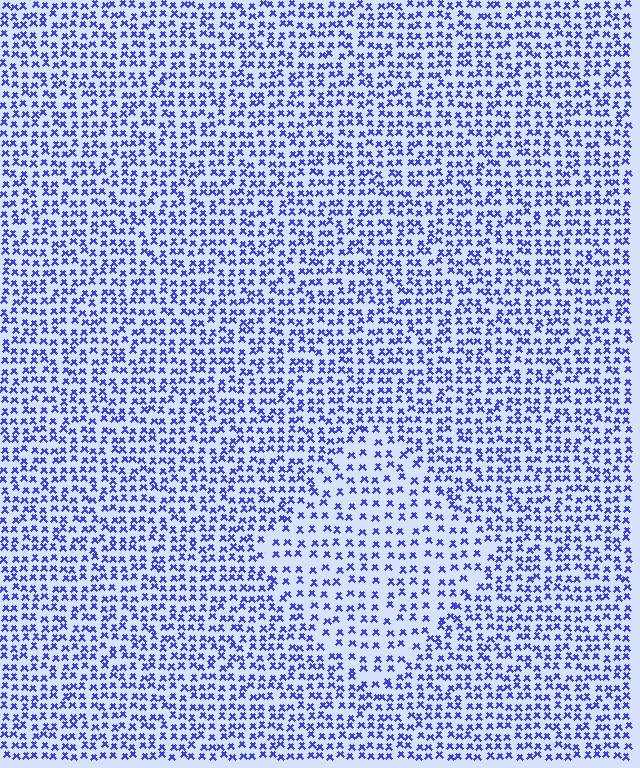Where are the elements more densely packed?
The elements are more densely packed outside the diamond boundary.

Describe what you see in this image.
The image contains small blue elements arranged at two different densities. A diamond-shaped region is visible where the elements are less densely packed than the surrounding area.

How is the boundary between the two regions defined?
The boundary is defined by a change in element density (approximately 1.7x ratio). All elements are the same color, size, and shape.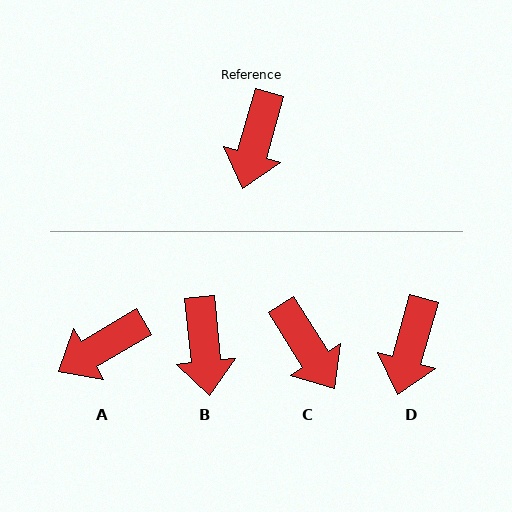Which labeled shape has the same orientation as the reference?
D.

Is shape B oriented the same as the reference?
No, it is off by about 21 degrees.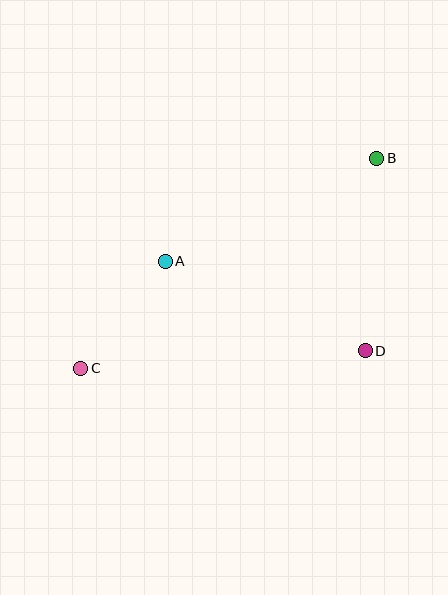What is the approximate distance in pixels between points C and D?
The distance between C and D is approximately 285 pixels.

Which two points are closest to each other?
Points A and C are closest to each other.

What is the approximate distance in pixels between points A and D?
The distance between A and D is approximately 219 pixels.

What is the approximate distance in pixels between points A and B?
The distance between A and B is approximately 236 pixels.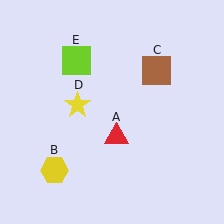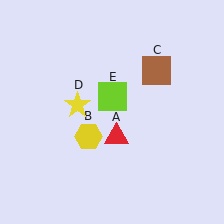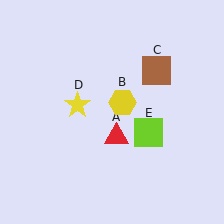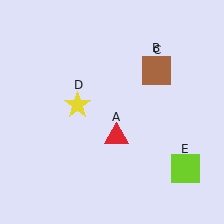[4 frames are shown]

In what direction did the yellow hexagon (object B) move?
The yellow hexagon (object B) moved up and to the right.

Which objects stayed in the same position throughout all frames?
Red triangle (object A) and brown square (object C) and yellow star (object D) remained stationary.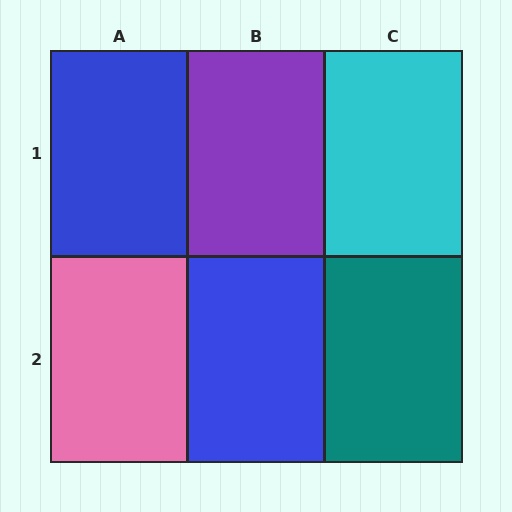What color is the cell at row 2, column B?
Blue.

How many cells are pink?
1 cell is pink.